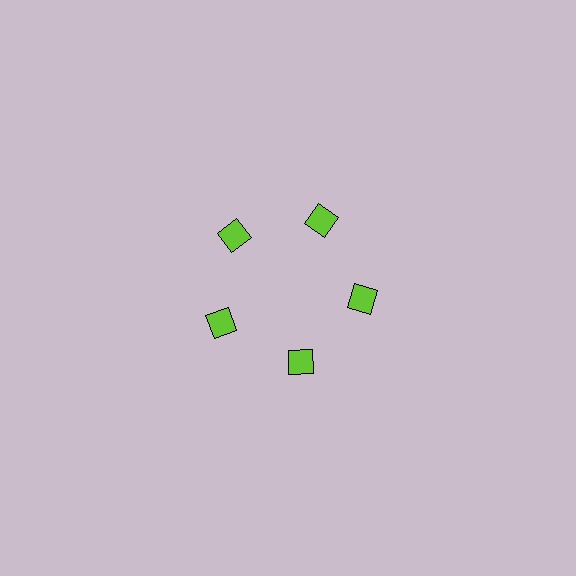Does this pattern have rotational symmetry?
Yes, this pattern has 5-fold rotational symmetry. It looks the same after rotating 72 degrees around the center.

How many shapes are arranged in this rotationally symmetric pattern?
There are 5 shapes, arranged in 5 groups of 1.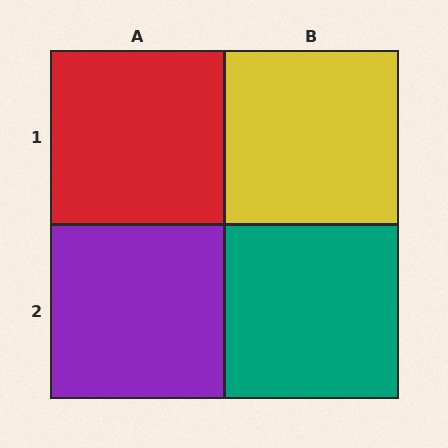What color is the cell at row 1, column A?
Red.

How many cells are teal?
1 cell is teal.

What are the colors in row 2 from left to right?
Purple, teal.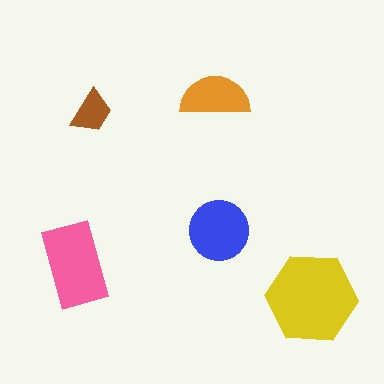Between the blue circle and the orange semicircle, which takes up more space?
The blue circle.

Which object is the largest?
The yellow hexagon.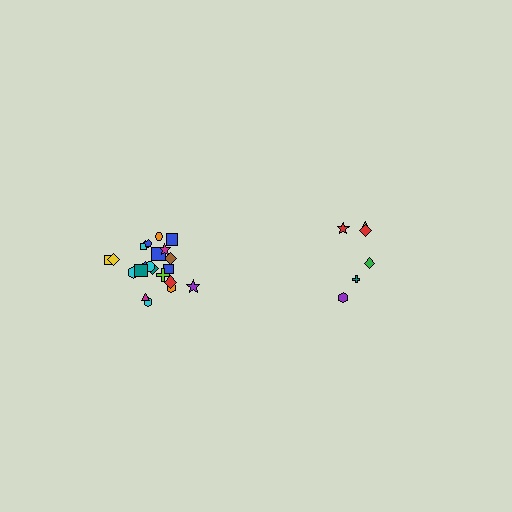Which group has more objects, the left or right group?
The left group.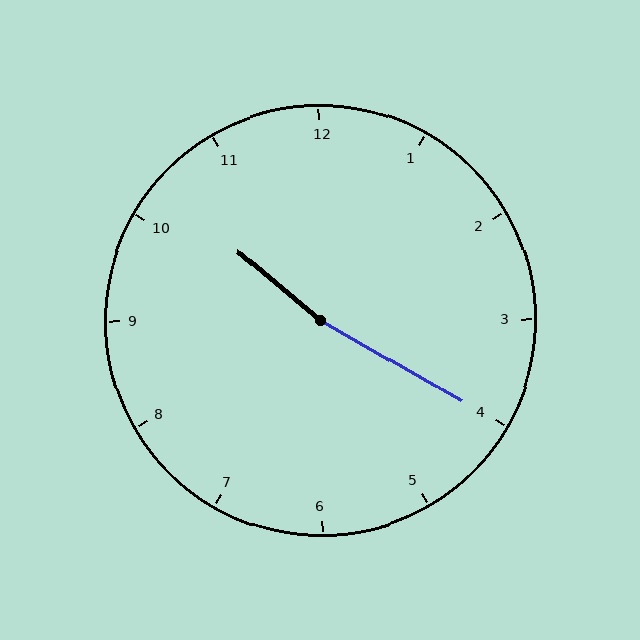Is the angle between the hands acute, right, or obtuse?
It is obtuse.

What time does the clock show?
10:20.